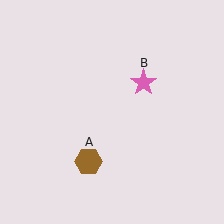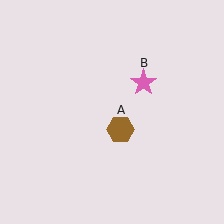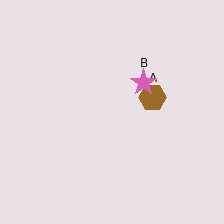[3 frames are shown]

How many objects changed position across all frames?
1 object changed position: brown hexagon (object A).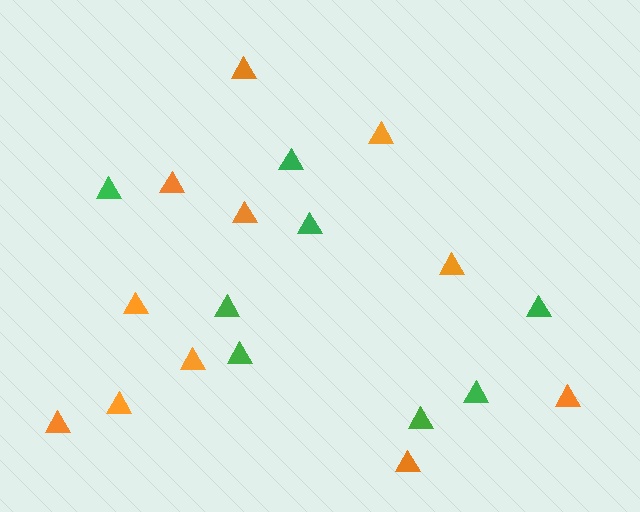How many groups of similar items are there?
There are 2 groups: one group of orange triangles (11) and one group of green triangles (8).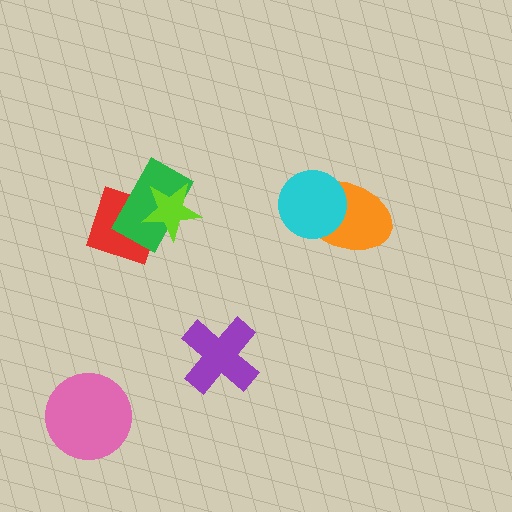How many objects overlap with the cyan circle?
1 object overlaps with the cyan circle.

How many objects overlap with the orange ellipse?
1 object overlaps with the orange ellipse.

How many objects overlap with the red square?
2 objects overlap with the red square.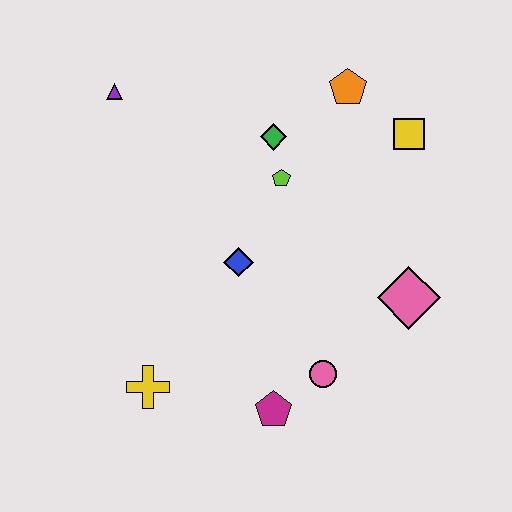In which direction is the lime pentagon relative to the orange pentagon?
The lime pentagon is below the orange pentagon.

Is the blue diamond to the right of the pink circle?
No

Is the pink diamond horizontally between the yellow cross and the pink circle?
No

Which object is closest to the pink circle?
The magenta pentagon is closest to the pink circle.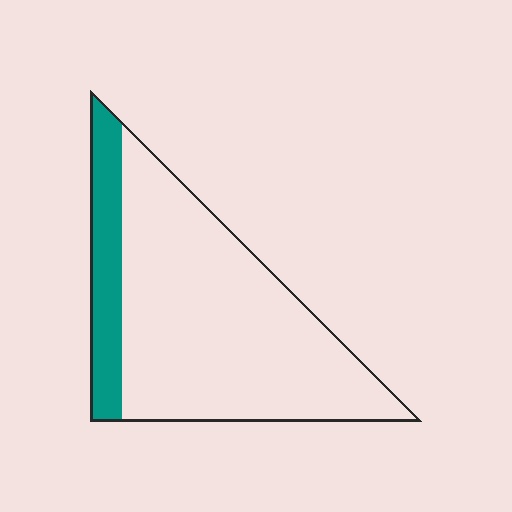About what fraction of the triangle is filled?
About one sixth (1/6).